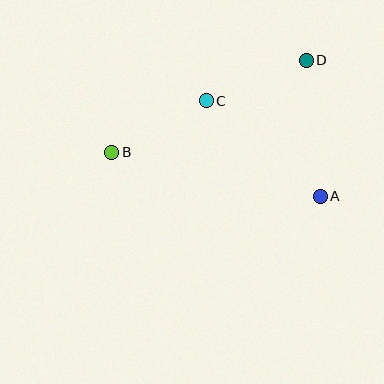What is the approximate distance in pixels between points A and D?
The distance between A and D is approximately 137 pixels.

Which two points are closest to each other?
Points B and C are closest to each other.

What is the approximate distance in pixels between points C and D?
The distance between C and D is approximately 108 pixels.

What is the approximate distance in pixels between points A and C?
The distance between A and C is approximately 149 pixels.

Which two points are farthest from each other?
Points B and D are farthest from each other.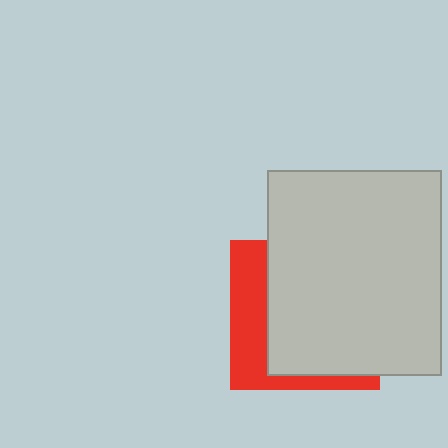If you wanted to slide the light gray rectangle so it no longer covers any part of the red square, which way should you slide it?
Slide it right — that is the most direct way to separate the two shapes.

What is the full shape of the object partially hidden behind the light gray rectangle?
The partially hidden object is a red square.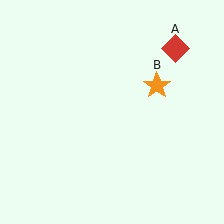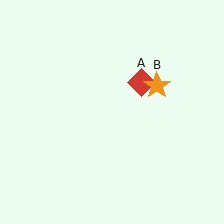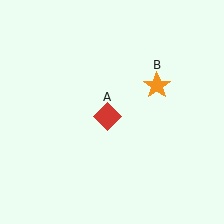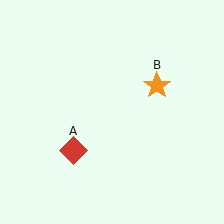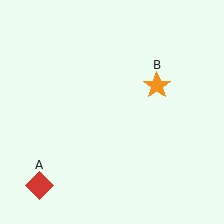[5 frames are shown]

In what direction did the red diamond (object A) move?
The red diamond (object A) moved down and to the left.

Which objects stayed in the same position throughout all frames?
Orange star (object B) remained stationary.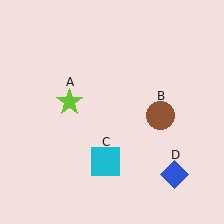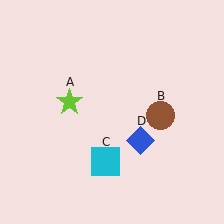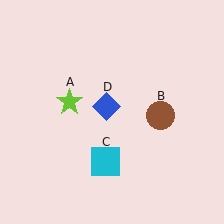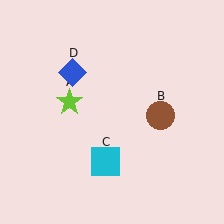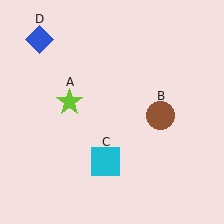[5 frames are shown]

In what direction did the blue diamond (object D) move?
The blue diamond (object D) moved up and to the left.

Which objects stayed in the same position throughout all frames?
Lime star (object A) and brown circle (object B) and cyan square (object C) remained stationary.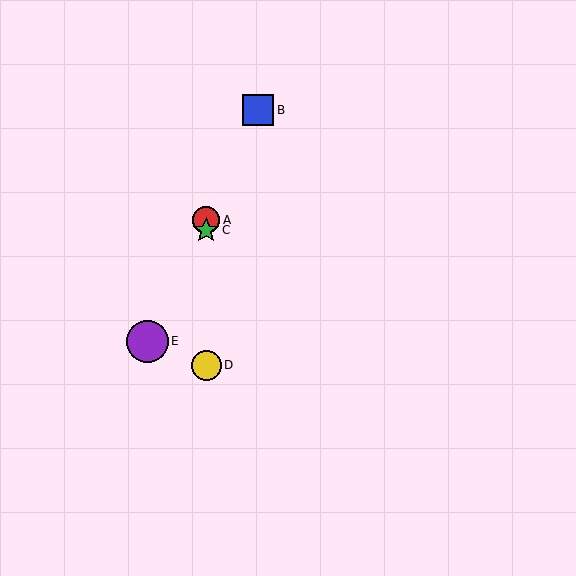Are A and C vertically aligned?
Yes, both are at x≈206.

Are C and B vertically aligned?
No, C is at x≈206 and B is at x≈258.